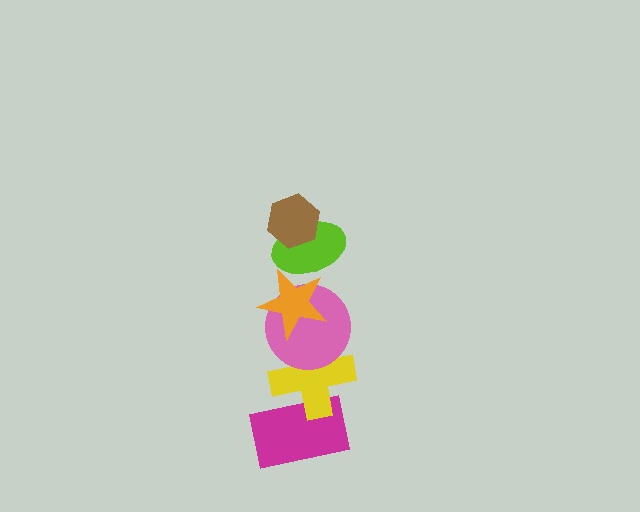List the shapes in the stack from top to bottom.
From top to bottom: the brown hexagon, the lime ellipse, the orange star, the pink circle, the yellow cross, the magenta rectangle.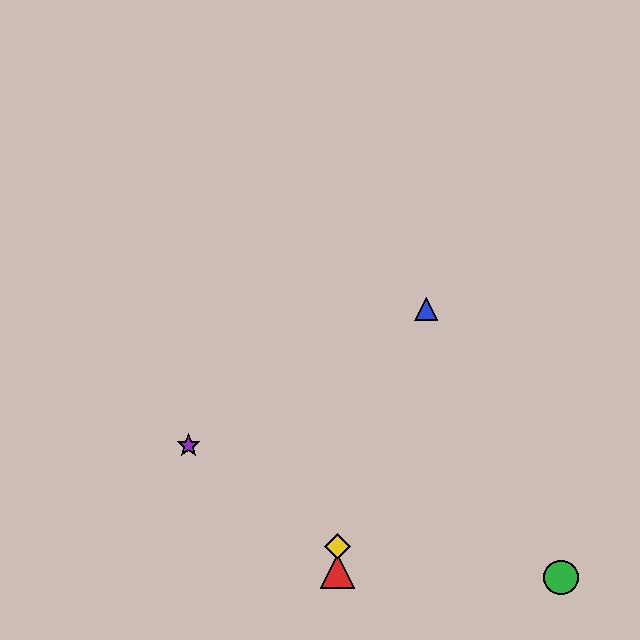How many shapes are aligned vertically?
2 shapes (the red triangle, the yellow diamond) are aligned vertically.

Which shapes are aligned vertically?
The red triangle, the yellow diamond are aligned vertically.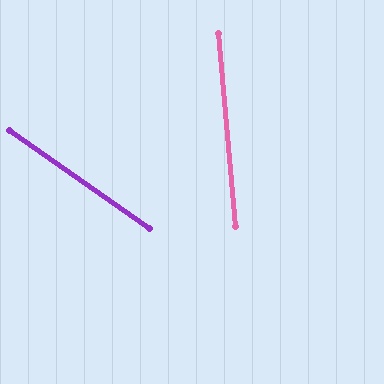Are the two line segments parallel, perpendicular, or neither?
Neither parallel nor perpendicular — they differ by about 50°.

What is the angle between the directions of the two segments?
Approximately 50 degrees.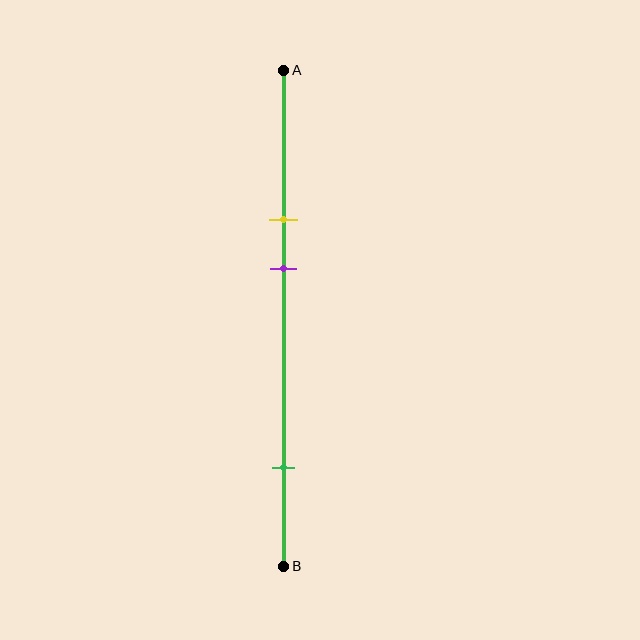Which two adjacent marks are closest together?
The yellow and purple marks are the closest adjacent pair.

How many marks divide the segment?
There are 3 marks dividing the segment.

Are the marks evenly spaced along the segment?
No, the marks are not evenly spaced.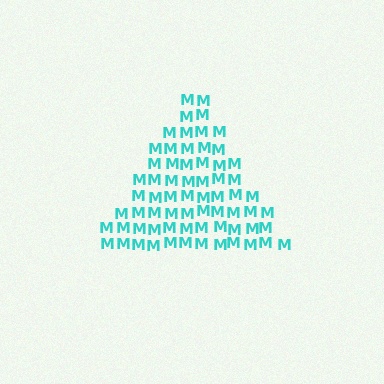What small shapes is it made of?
It is made of small letter M's.